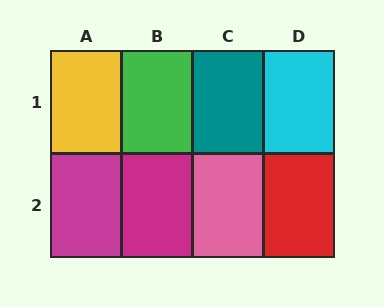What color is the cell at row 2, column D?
Red.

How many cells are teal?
1 cell is teal.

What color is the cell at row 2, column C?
Pink.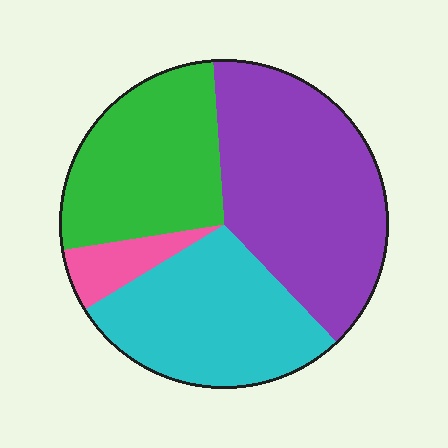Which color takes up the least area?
Pink, at roughly 5%.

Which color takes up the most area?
Purple, at roughly 40%.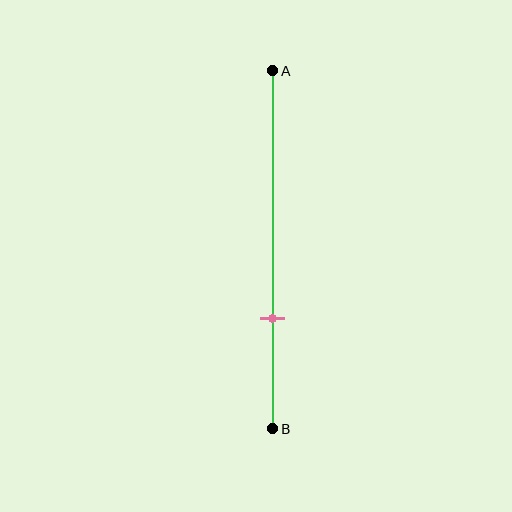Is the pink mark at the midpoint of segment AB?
No, the mark is at about 70% from A, not at the 50% midpoint.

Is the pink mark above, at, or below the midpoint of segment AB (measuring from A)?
The pink mark is below the midpoint of segment AB.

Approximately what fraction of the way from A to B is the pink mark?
The pink mark is approximately 70% of the way from A to B.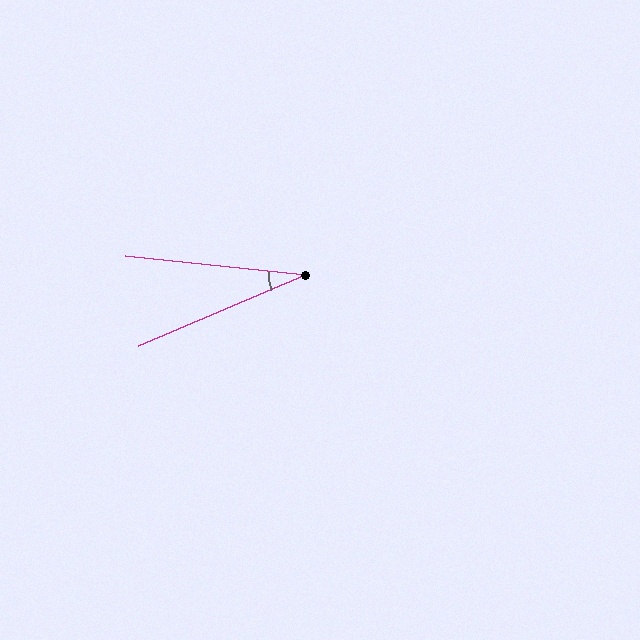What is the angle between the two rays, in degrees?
Approximately 29 degrees.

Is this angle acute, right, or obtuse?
It is acute.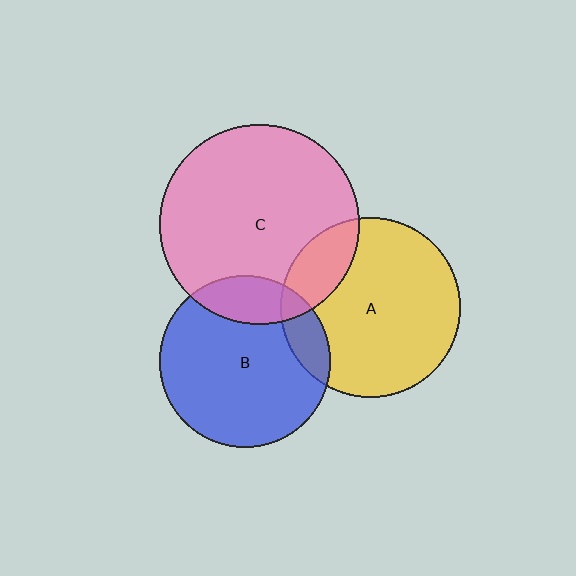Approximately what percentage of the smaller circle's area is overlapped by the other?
Approximately 20%.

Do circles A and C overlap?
Yes.